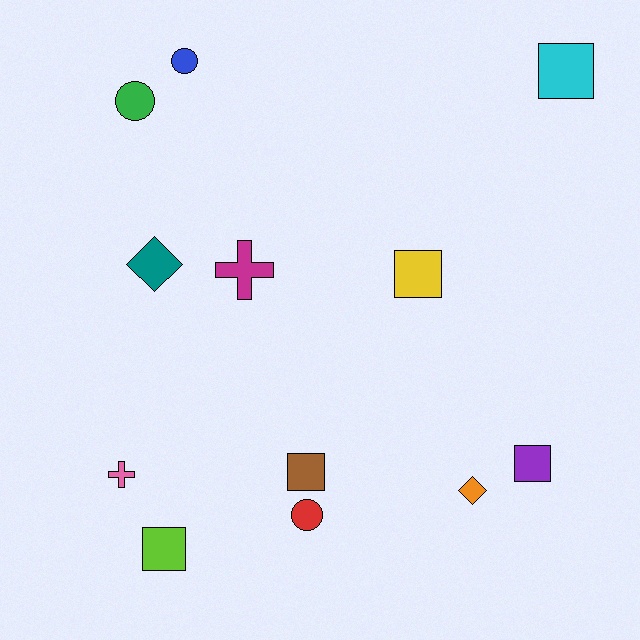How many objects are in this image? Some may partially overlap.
There are 12 objects.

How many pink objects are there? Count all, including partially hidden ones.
There is 1 pink object.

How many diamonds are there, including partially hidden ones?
There are 2 diamonds.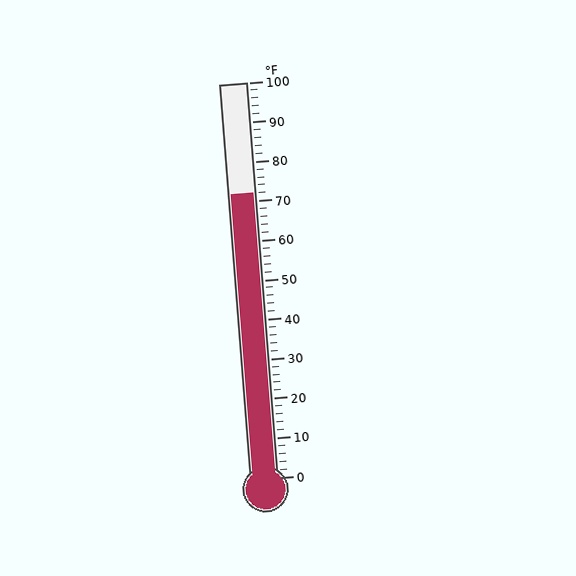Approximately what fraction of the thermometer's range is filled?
The thermometer is filled to approximately 70% of its range.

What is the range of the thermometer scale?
The thermometer scale ranges from 0°F to 100°F.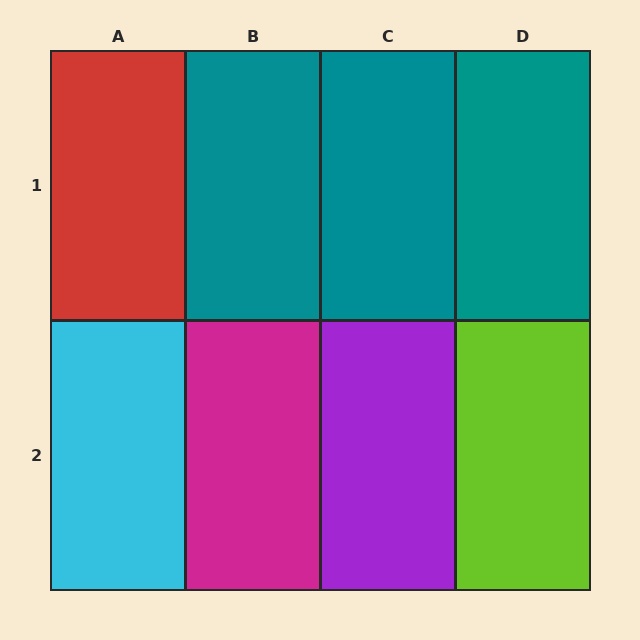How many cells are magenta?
1 cell is magenta.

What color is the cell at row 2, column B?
Magenta.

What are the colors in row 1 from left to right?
Red, teal, teal, teal.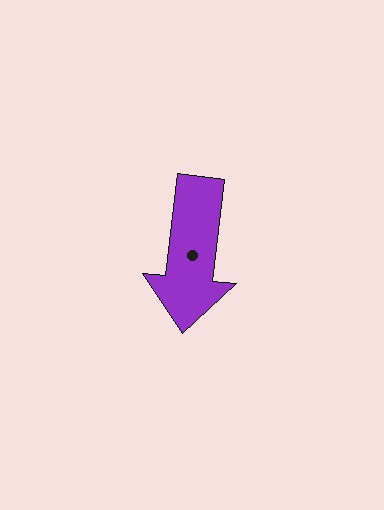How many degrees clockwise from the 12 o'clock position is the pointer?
Approximately 187 degrees.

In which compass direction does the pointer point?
South.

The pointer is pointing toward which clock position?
Roughly 6 o'clock.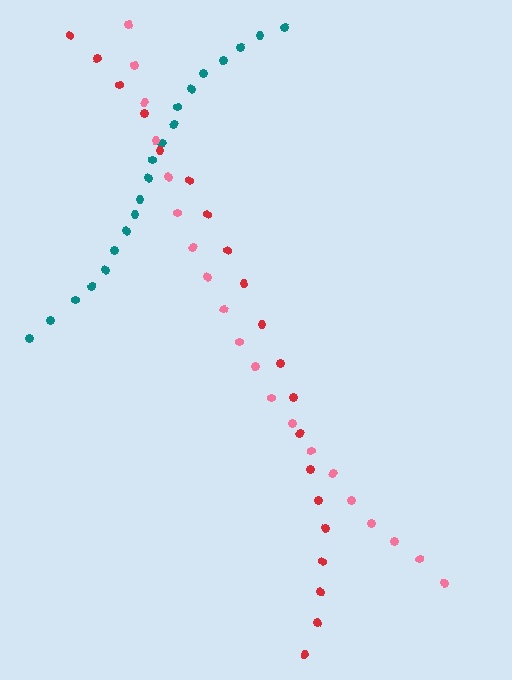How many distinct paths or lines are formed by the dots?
There are 3 distinct paths.